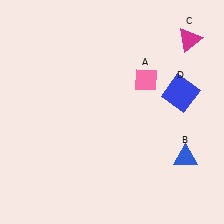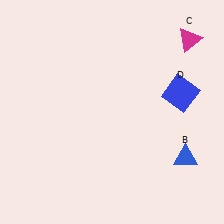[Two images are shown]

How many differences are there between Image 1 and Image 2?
There is 1 difference between the two images.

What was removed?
The pink diamond (A) was removed in Image 2.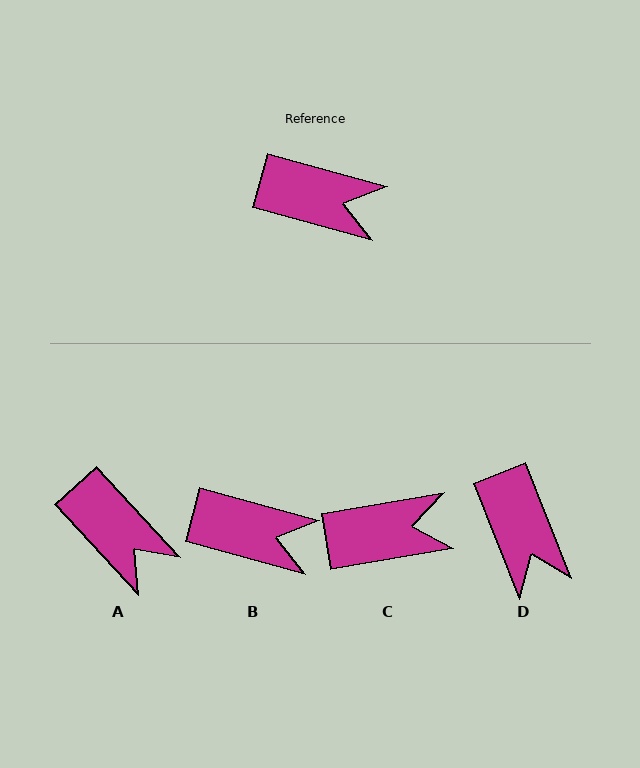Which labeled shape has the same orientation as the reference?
B.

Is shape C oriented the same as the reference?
No, it is off by about 25 degrees.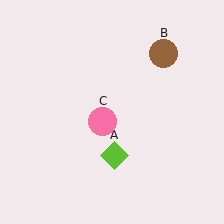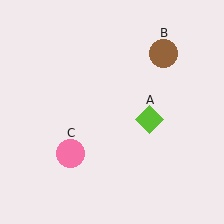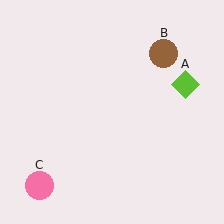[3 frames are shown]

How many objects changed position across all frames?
2 objects changed position: lime diamond (object A), pink circle (object C).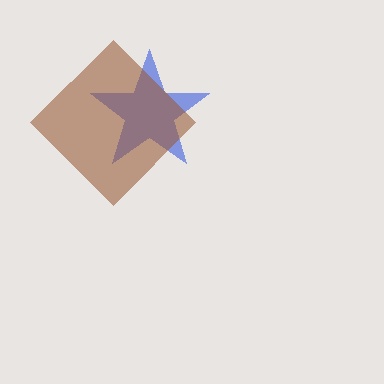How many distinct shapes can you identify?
There are 2 distinct shapes: a blue star, a brown diamond.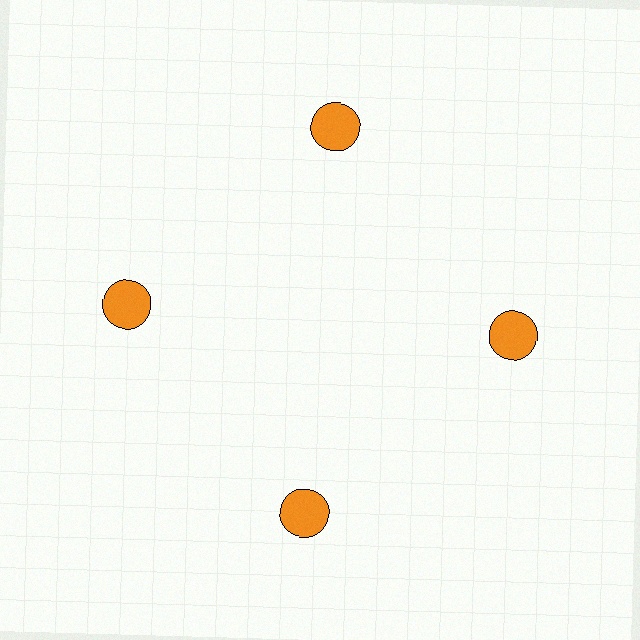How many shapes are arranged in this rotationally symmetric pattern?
There are 4 shapes, arranged in 4 groups of 1.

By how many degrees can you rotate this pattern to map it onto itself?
The pattern maps onto itself every 90 degrees of rotation.